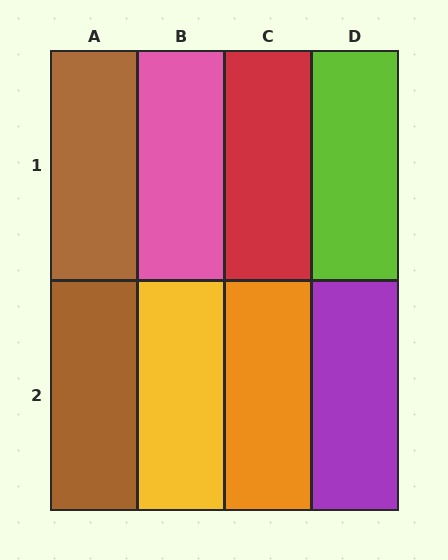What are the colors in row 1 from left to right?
Brown, pink, red, lime.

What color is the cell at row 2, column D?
Purple.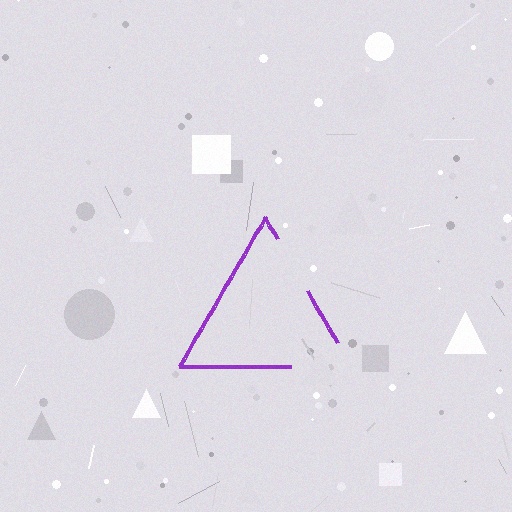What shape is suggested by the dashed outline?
The dashed outline suggests a triangle.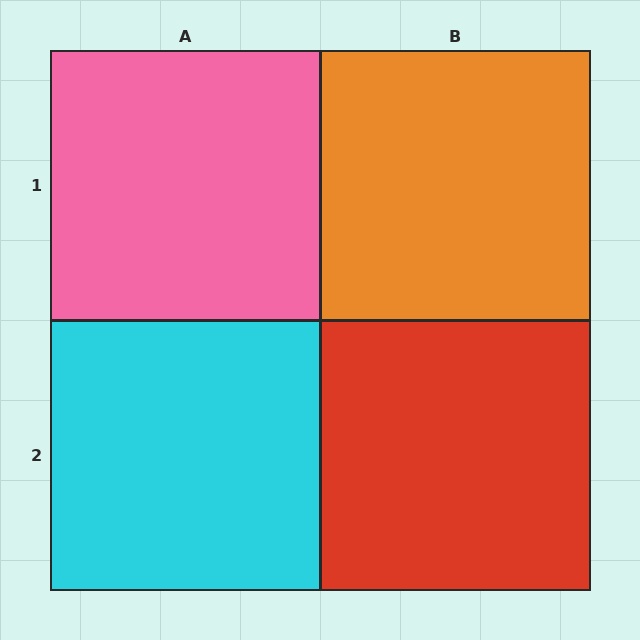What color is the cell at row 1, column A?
Pink.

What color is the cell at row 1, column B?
Orange.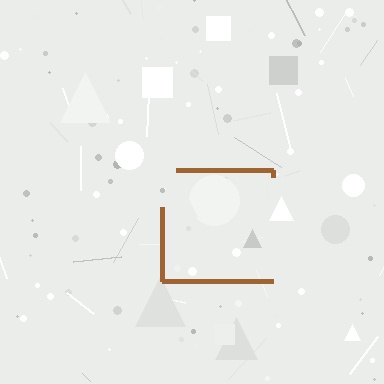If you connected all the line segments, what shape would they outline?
They would outline a square.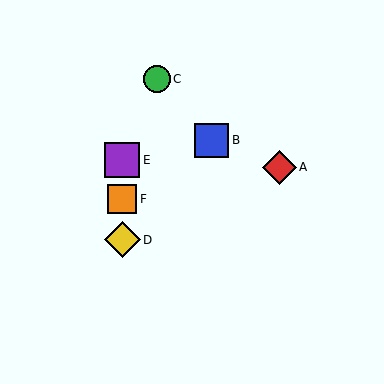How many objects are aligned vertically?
3 objects (D, E, F) are aligned vertically.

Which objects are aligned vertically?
Objects D, E, F are aligned vertically.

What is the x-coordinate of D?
Object D is at x≈122.